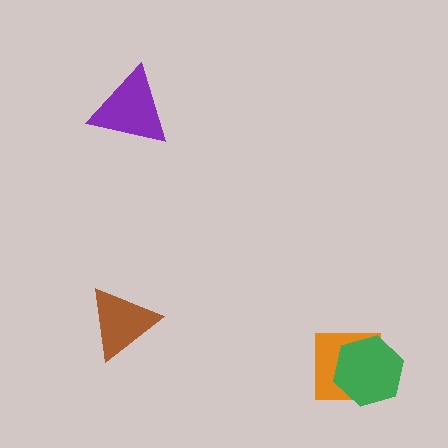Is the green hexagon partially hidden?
No, no other shape covers it.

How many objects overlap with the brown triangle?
0 objects overlap with the brown triangle.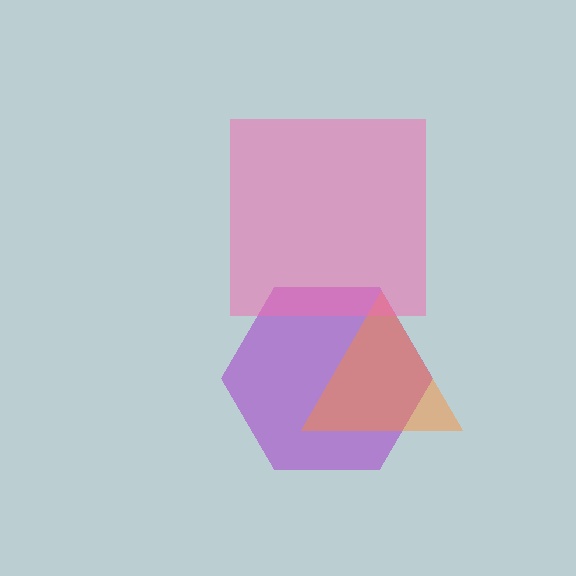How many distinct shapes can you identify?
There are 3 distinct shapes: a purple hexagon, an orange triangle, a pink square.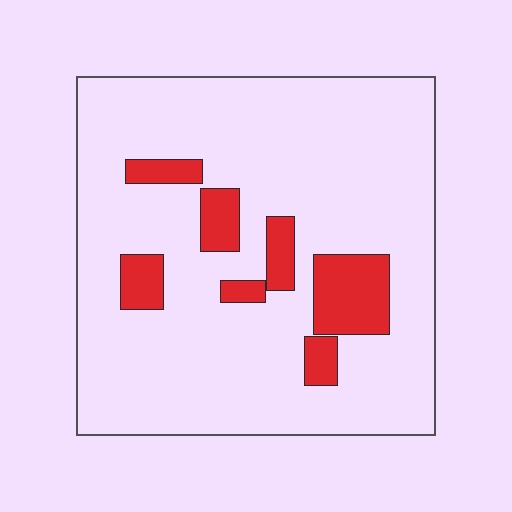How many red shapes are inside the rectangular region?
7.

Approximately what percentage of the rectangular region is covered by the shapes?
Approximately 15%.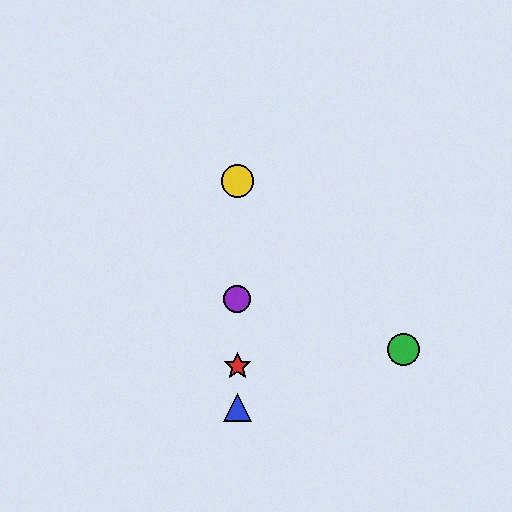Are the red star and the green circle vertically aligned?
No, the red star is at x≈237 and the green circle is at x≈403.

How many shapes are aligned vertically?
4 shapes (the red star, the blue triangle, the yellow circle, the purple circle) are aligned vertically.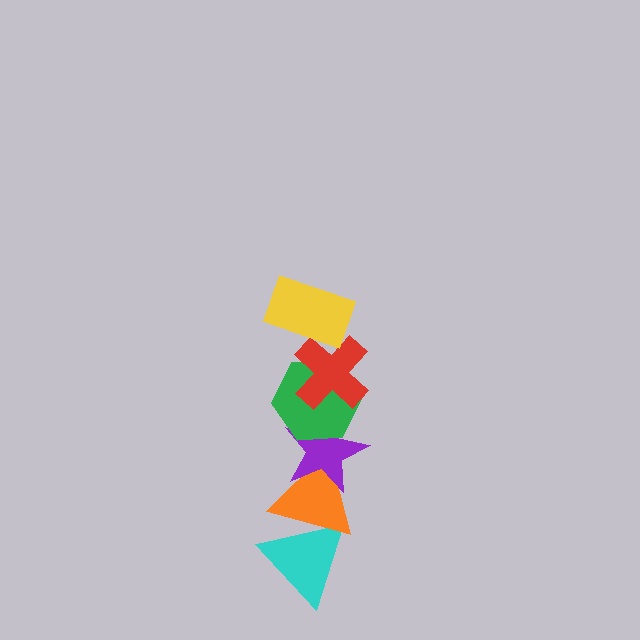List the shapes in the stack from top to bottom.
From top to bottom: the yellow rectangle, the red cross, the green hexagon, the purple star, the orange triangle, the cyan triangle.